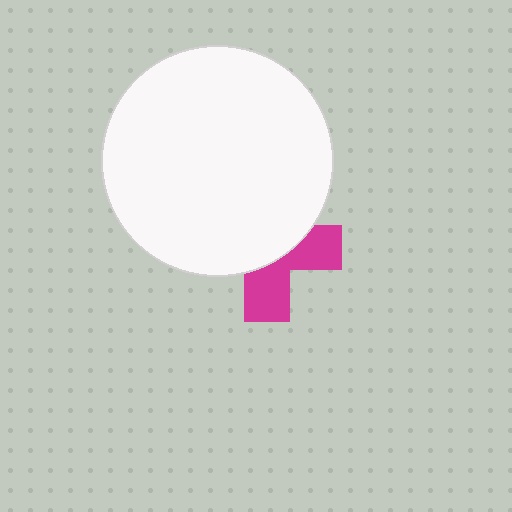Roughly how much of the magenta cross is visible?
A small part of it is visible (roughly 39%).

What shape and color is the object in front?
The object in front is a white circle.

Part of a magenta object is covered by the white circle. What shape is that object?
It is a cross.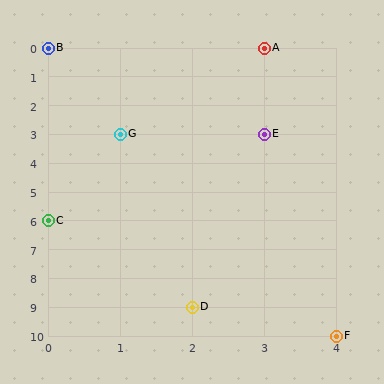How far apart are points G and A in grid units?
Points G and A are 2 columns and 3 rows apart (about 3.6 grid units diagonally).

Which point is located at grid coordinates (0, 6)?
Point C is at (0, 6).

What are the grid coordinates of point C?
Point C is at grid coordinates (0, 6).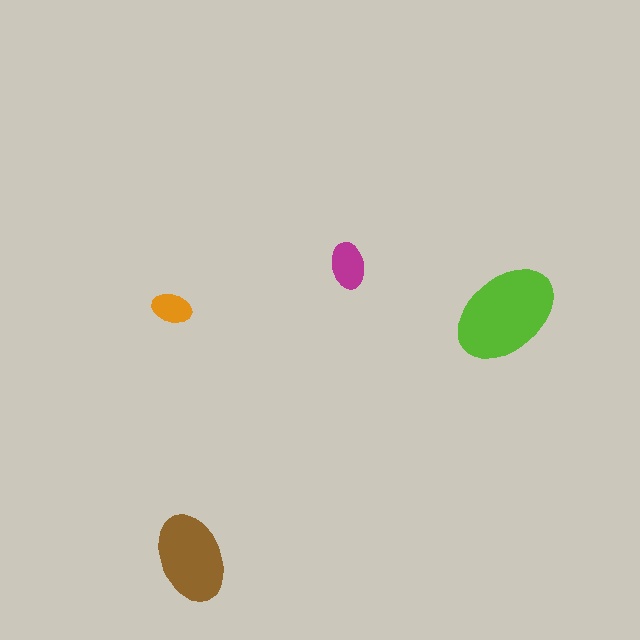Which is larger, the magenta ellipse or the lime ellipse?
The lime one.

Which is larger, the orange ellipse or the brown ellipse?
The brown one.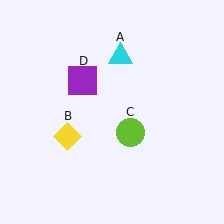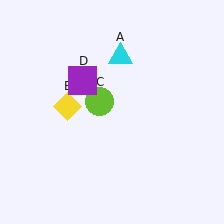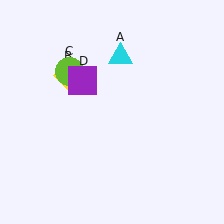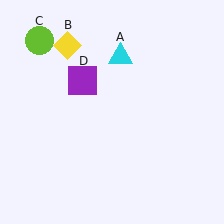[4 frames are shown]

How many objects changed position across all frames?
2 objects changed position: yellow diamond (object B), lime circle (object C).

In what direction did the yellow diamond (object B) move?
The yellow diamond (object B) moved up.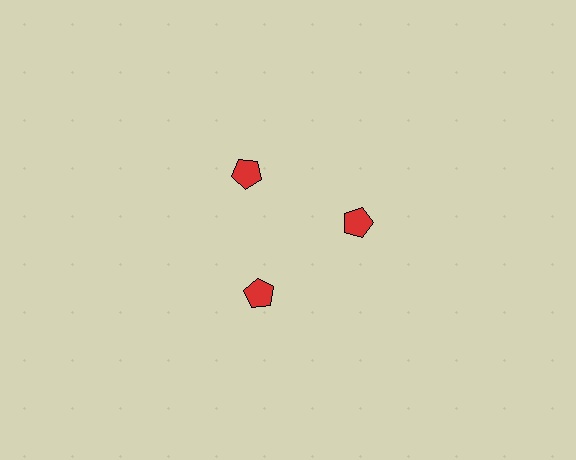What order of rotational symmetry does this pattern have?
This pattern has 3-fold rotational symmetry.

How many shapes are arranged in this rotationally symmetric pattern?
There are 3 shapes, arranged in 3 groups of 1.